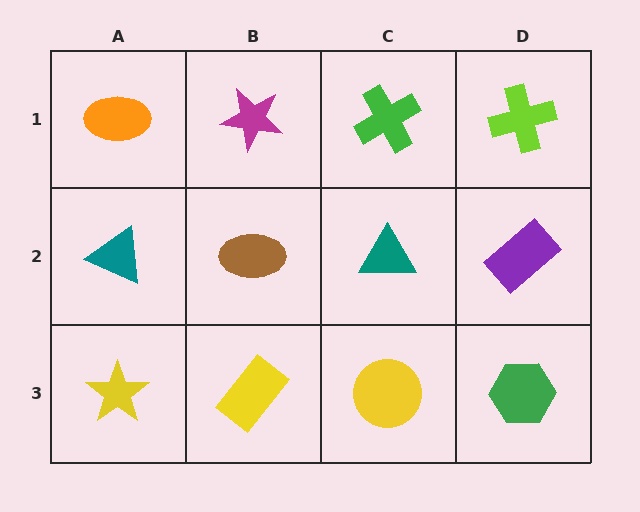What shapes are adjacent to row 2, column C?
A green cross (row 1, column C), a yellow circle (row 3, column C), a brown ellipse (row 2, column B), a purple rectangle (row 2, column D).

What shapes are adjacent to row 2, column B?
A magenta star (row 1, column B), a yellow rectangle (row 3, column B), a teal triangle (row 2, column A), a teal triangle (row 2, column C).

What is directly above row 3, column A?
A teal triangle.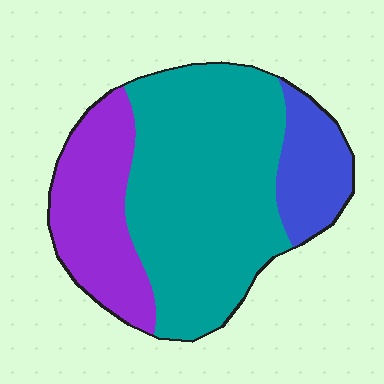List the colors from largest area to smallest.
From largest to smallest: teal, purple, blue.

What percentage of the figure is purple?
Purple takes up about one quarter (1/4) of the figure.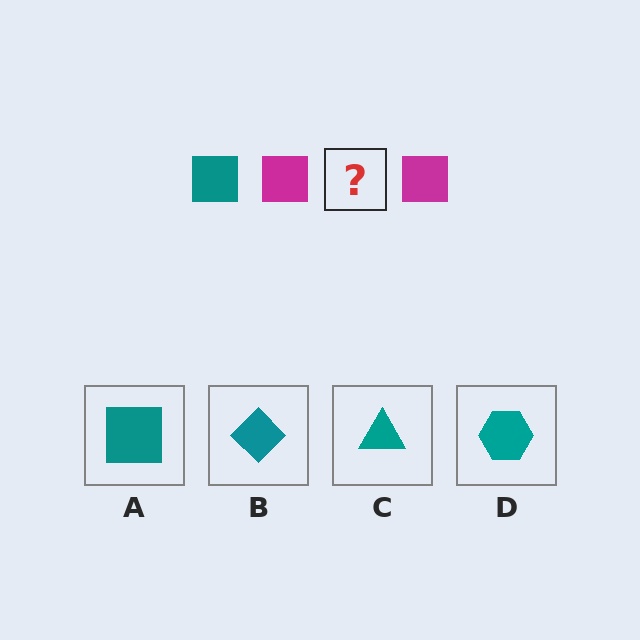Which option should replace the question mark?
Option A.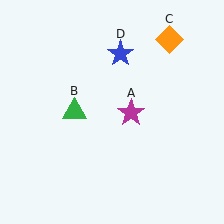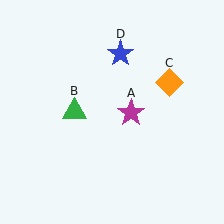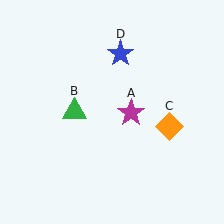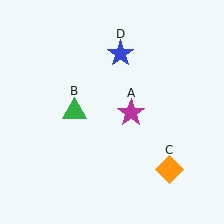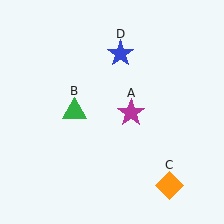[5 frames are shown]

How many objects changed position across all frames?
1 object changed position: orange diamond (object C).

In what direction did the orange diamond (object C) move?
The orange diamond (object C) moved down.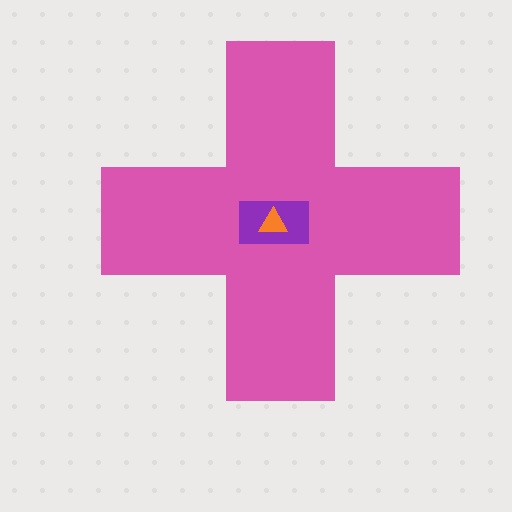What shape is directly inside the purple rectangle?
The orange triangle.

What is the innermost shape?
The orange triangle.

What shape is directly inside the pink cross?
The purple rectangle.